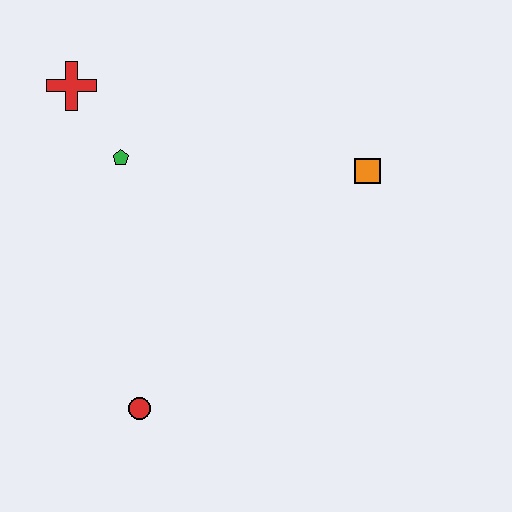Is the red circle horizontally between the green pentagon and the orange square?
Yes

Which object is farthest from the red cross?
The red circle is farthest from the red cross.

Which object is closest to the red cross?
The green pentagon is closest to the red cross.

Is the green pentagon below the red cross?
Yes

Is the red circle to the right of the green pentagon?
Yes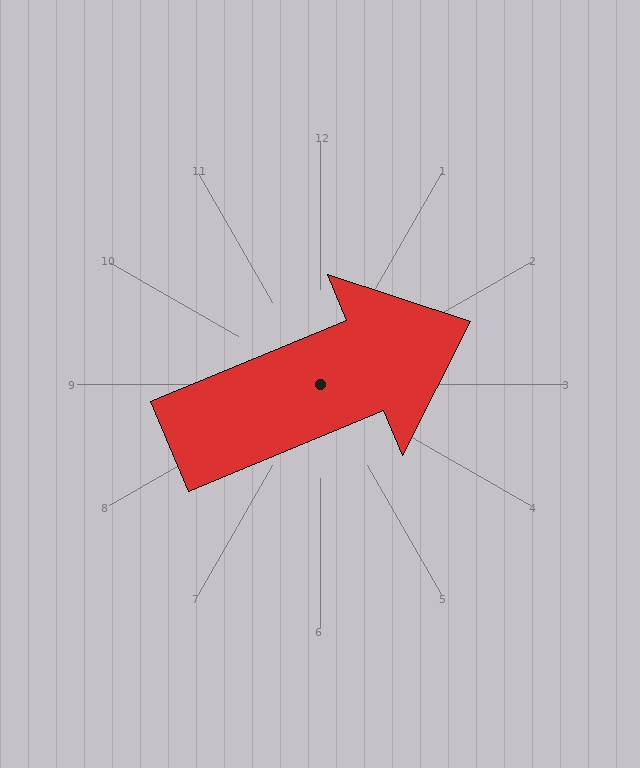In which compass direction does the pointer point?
East.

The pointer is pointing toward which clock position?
Roughly 2 o'clock.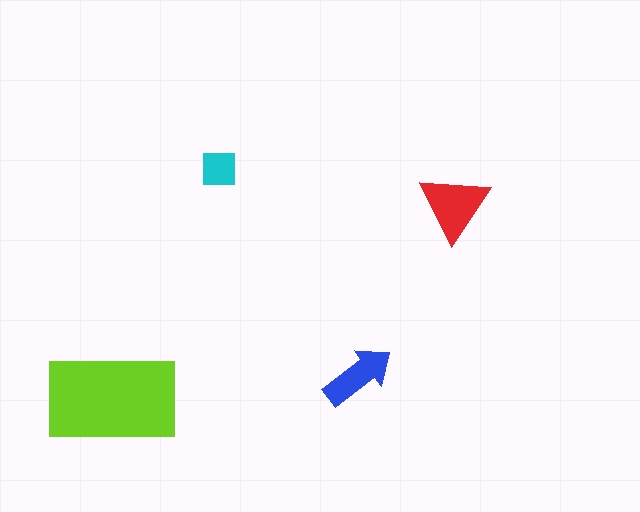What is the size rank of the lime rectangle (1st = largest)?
1st.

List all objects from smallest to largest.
The cyan square, the blue arrow, the red triangle, the lime rectangle.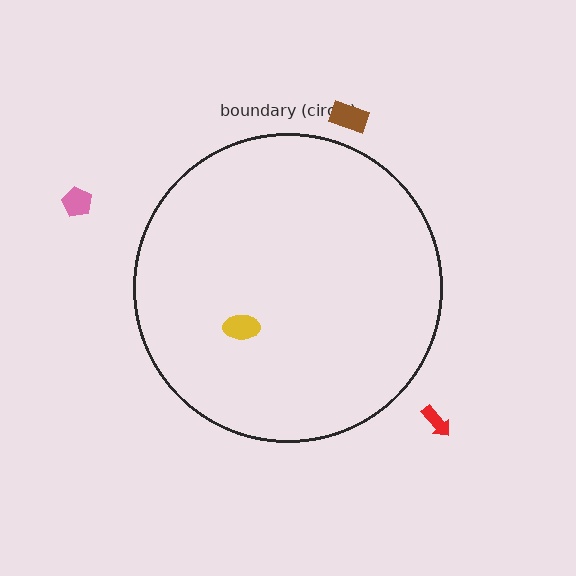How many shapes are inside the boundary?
1 inside, 3 outside.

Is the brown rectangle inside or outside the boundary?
Outside.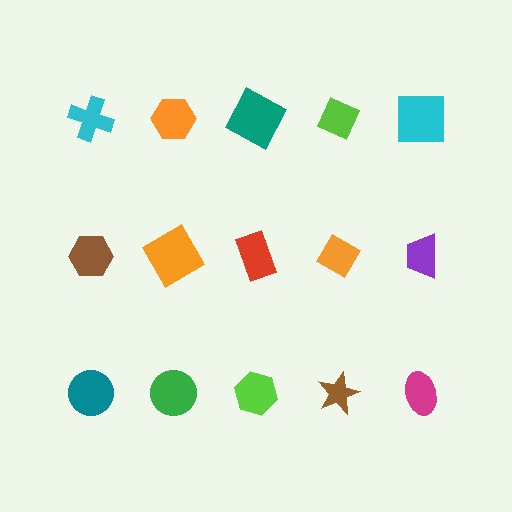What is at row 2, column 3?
A red rectangle.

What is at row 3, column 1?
A teal circle.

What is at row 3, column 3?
A lime hexagon.